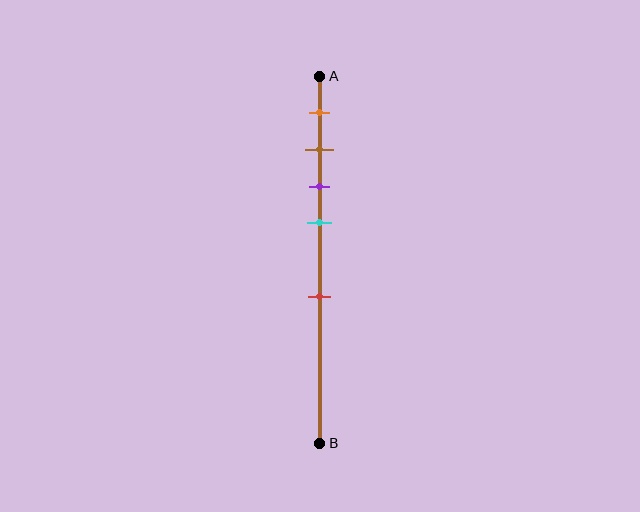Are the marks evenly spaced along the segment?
No, the marks are not evenly spaced.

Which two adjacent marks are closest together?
The brown and purple marks are the closest adjacent pair.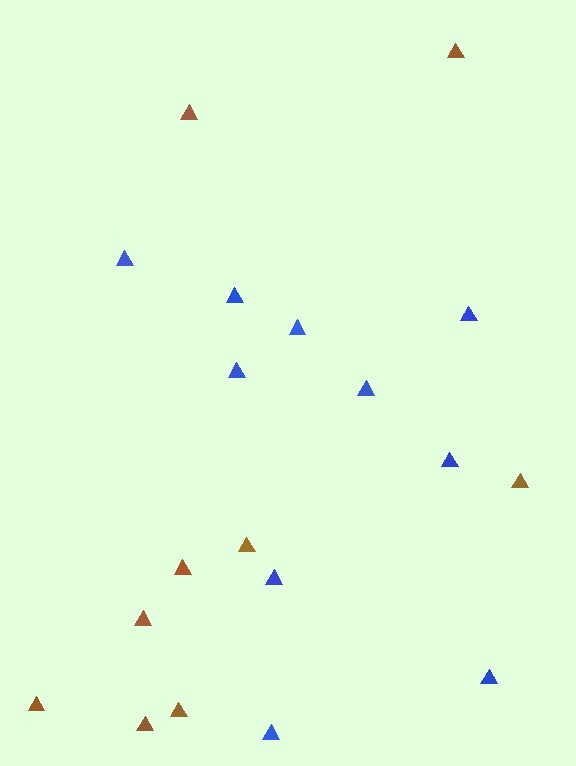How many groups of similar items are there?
There are 2 groups: one group of blue triangles (10) and one group of brown triangles (9).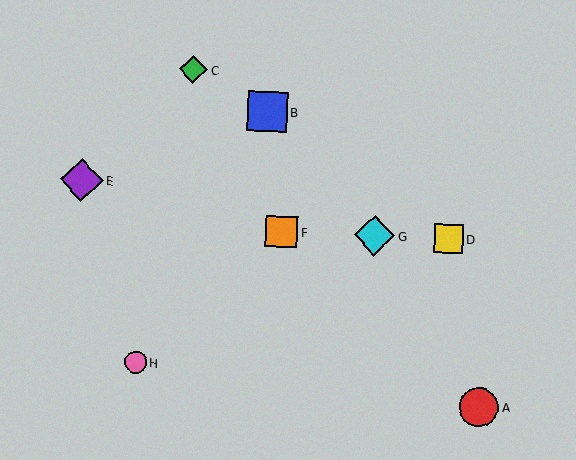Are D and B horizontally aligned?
No, D is at y≈239 and B is at y≈112.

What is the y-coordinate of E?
Object E is at y≈180.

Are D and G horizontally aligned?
Yes, both are at y≈239.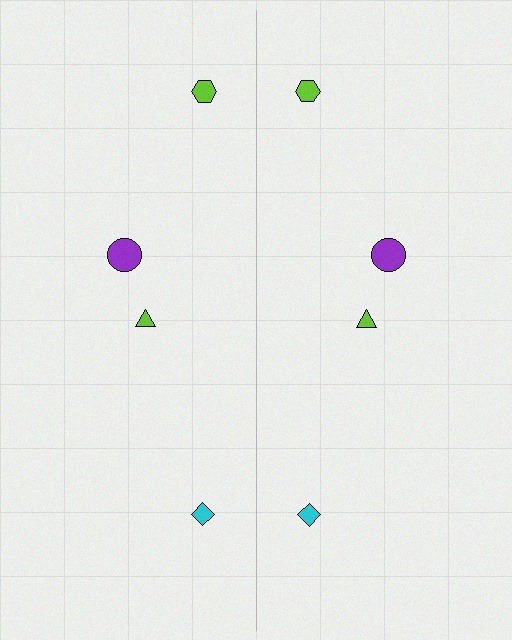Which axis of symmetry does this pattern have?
The pattern has a vertical axis of symmetry running through the center of the image.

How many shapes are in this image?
There are 8 shapes in this image.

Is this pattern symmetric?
Yes, this pattern has bilateral (reflection) symmetry.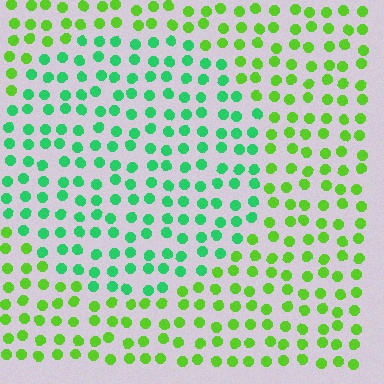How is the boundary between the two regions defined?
The boundary is defined purely by a slight shift in hue (about 41 degrees). Spacing, size, and orientation are identical on both sides.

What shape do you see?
I see a circle.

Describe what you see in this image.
The image is filled with small lime elements in a uniform arrangement. A circle-shaped region is visible where the elements are tinted to a slightly different hue, forming a subtle color boundary.